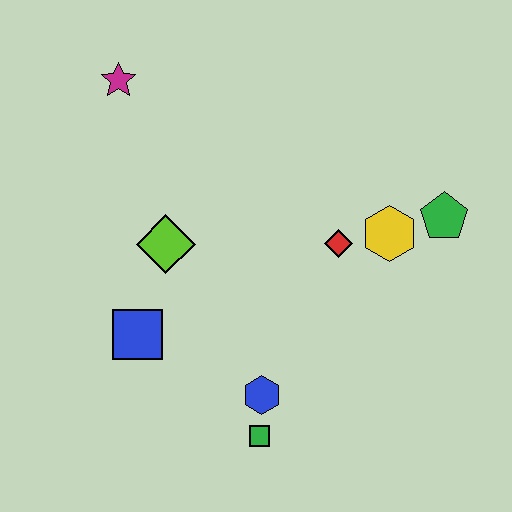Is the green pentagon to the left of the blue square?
No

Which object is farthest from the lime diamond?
The green pentagon is farthest from the lime diamond.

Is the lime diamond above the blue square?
Yes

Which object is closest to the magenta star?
The lime diamond is closest to the magenta star.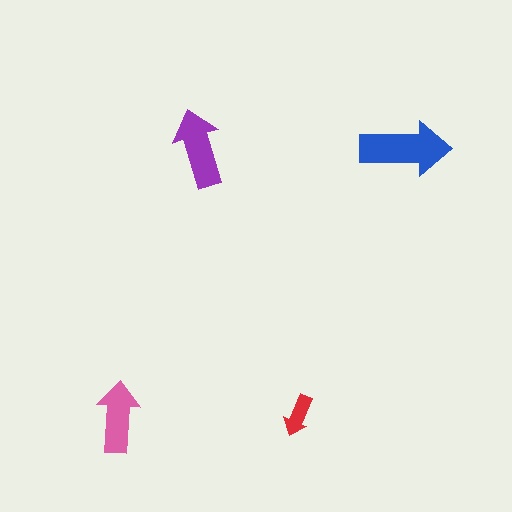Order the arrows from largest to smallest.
the blue one, the purple one, the pink one, the red one.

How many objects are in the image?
There are 4 objects in the image.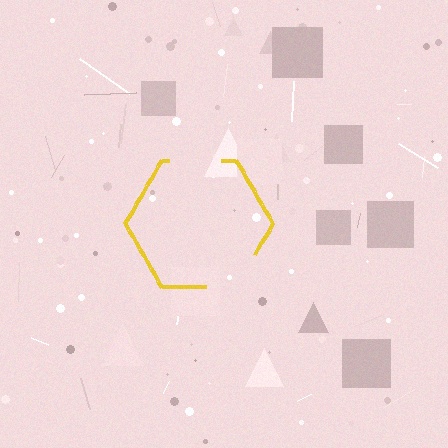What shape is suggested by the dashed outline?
The dashed outline suggests a hexagon.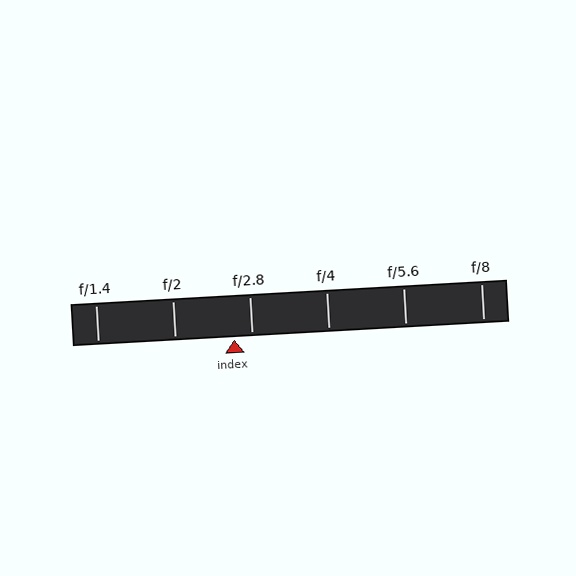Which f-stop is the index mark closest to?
The index mark is closest to f/2.8.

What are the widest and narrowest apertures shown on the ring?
The widest aperture shown is f/1.4 and the narrowest is f/8.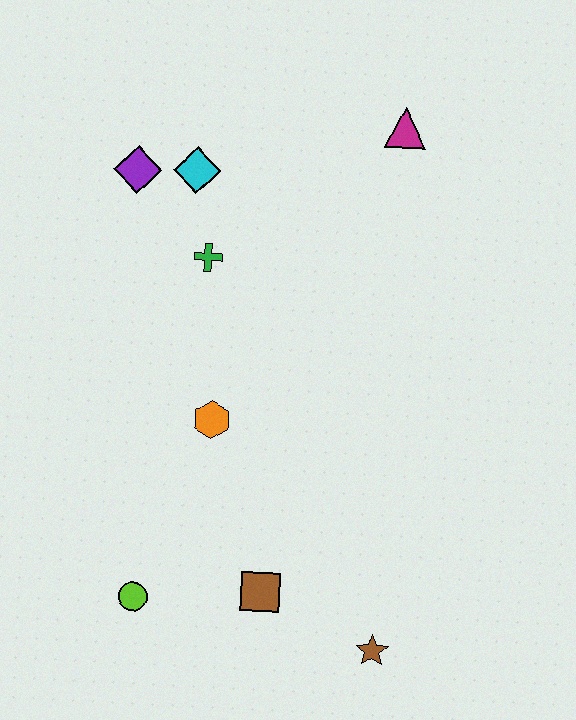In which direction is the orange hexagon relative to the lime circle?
The orange hexagon is above the lime circle.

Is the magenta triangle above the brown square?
Yes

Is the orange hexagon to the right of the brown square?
No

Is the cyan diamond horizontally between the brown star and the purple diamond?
Yes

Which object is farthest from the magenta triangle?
The lime circle is farthest from the magenta triangle.